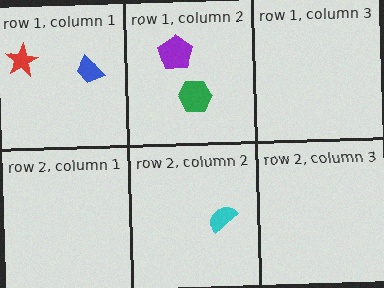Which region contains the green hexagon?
The row 1, column 2 region.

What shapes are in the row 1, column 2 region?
The green hexagon, the purple pentagon.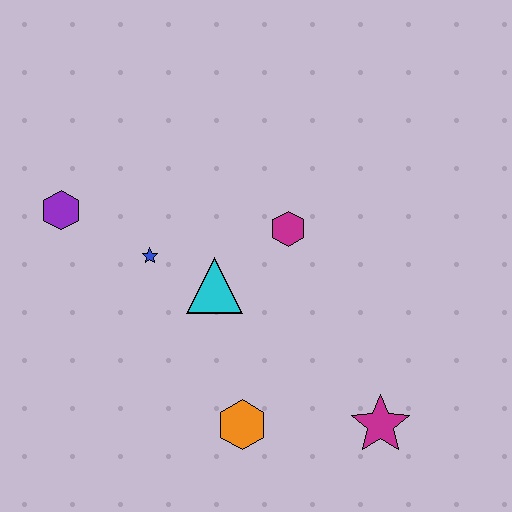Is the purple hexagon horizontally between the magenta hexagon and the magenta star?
No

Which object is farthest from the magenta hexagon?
The purple hexagon is farthest from the magenta hexagon.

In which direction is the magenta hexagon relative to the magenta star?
The magenta hexagon is above the magenta star.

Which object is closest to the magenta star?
The orange hexagon is closest to the magenta star.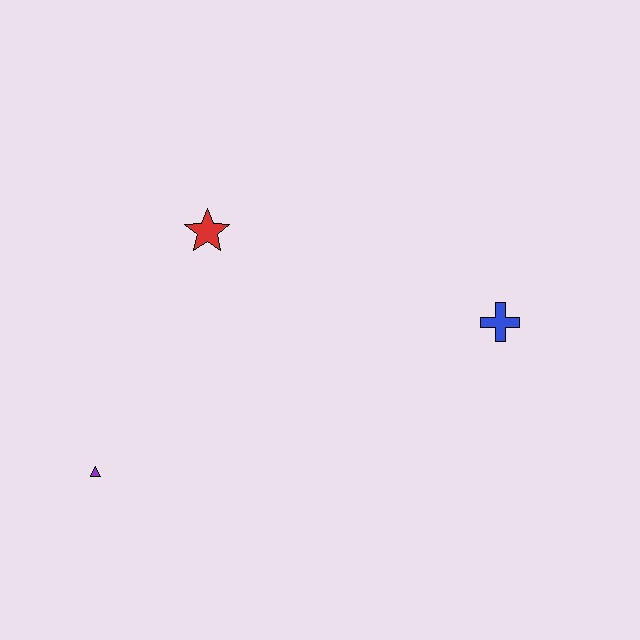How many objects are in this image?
There are 3 objects.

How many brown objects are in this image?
There are no brown objects.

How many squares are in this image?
There are no squares.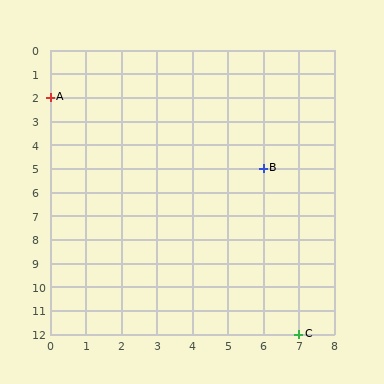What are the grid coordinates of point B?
Point B is at grid coordinates (6, 5).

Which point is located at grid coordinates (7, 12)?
Point C is at (7, 12).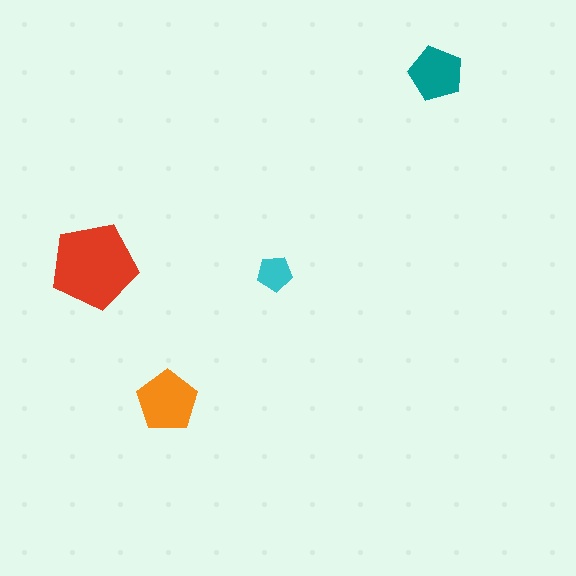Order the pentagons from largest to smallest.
the red one, the orange one, the teal one, the cyan one.